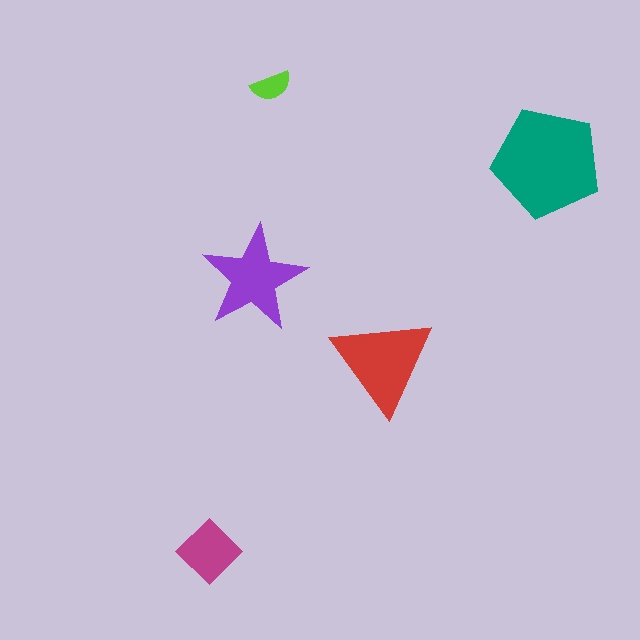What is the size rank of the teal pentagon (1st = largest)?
1st.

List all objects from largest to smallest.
The teal pentagon, the red triangle, the purple star, the magenta diamond, the lime semicircle.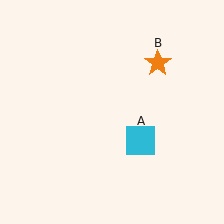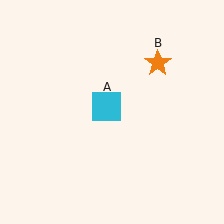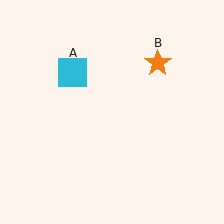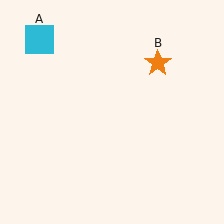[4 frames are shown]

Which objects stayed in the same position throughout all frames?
Orange star (object B) remained stationary.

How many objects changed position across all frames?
1 object changed position: cyan square (object A).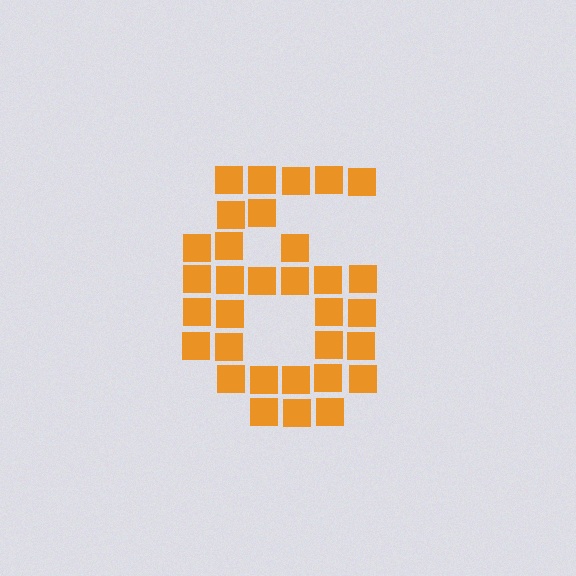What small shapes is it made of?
It is made of small squares.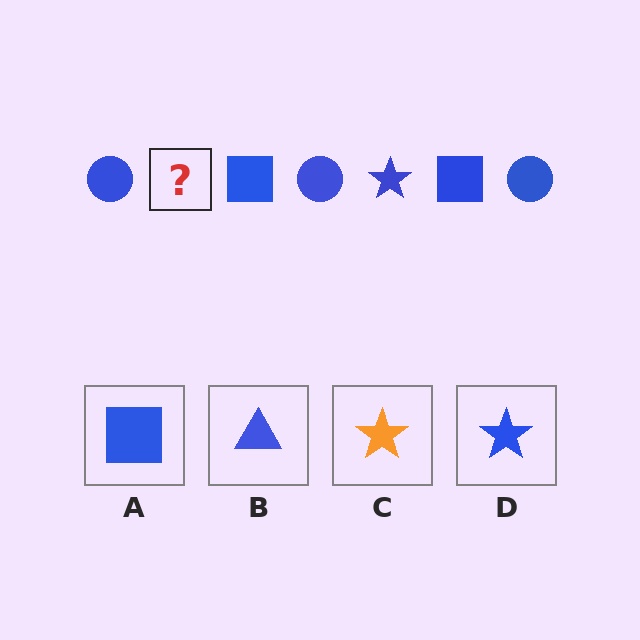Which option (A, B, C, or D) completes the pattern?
D.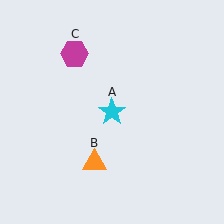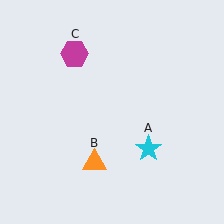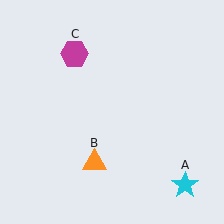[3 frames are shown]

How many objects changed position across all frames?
1 object changed position: cyan star (object A).